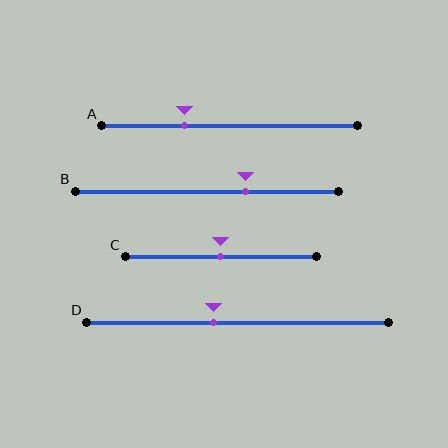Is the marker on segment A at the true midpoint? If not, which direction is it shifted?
No, the marker on segment A is shifted to the left by about 18% of the segment length.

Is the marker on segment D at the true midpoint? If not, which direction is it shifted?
No, the marker on segment D is shifted to the left by about 8% of the segment length.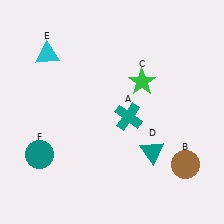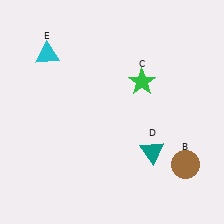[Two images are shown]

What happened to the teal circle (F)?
The teal circle (F) was removed in Image 2. It was in the bottom-left area of Image 1.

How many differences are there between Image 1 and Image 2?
There are 2 differences between the two images.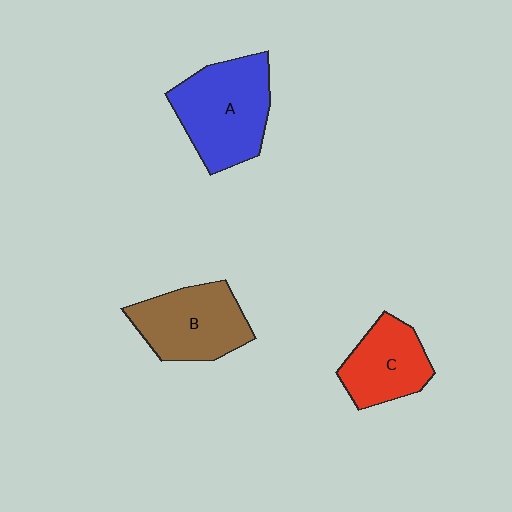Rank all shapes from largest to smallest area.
From largest to smallest: A (blue), B (brown), C (red).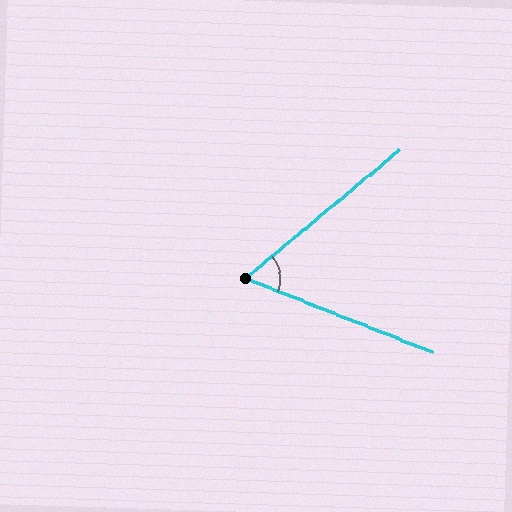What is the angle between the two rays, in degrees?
Approximately 61 degrees.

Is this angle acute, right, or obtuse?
It is acute.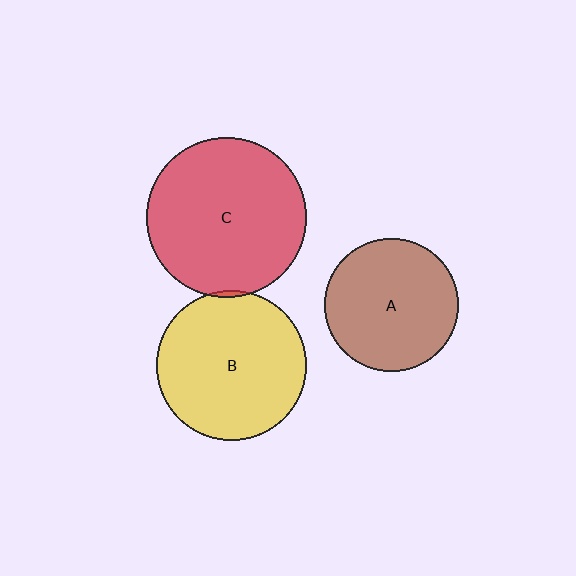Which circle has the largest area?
Circle C (red).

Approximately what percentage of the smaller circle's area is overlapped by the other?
Approximately 5%.